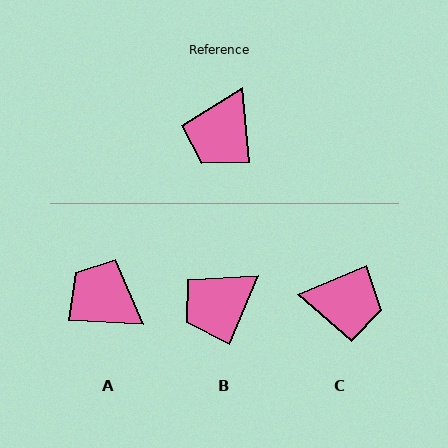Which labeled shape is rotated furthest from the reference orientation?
C, about 108 degrees away.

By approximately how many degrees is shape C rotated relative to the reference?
Approximately 108 degrees counter-clockwise.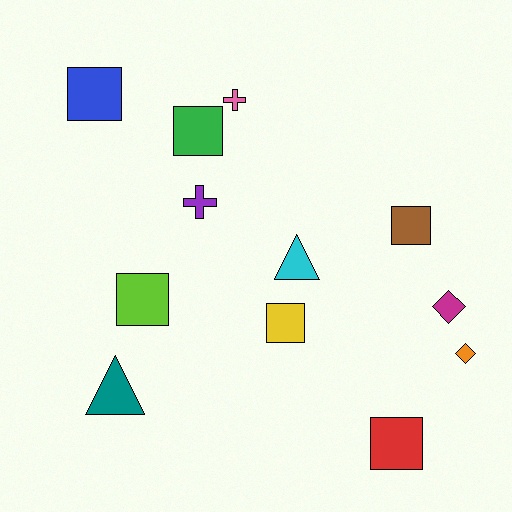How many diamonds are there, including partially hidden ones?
There are 2 diamonds.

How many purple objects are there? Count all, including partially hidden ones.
There is 1 purple object.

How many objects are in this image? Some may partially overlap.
There are 12 objects.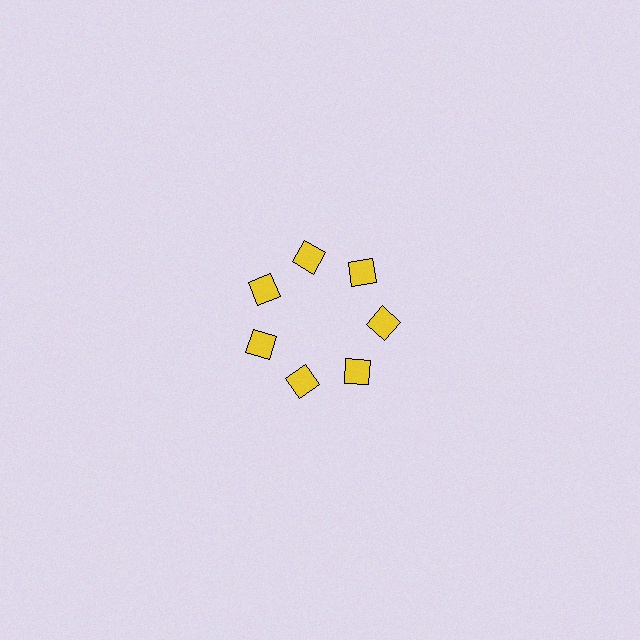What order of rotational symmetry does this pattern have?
This pattern has 7-fold rotational symmetry.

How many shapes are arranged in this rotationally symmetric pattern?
There are 7 shapes, arranged in 7 groups of 1.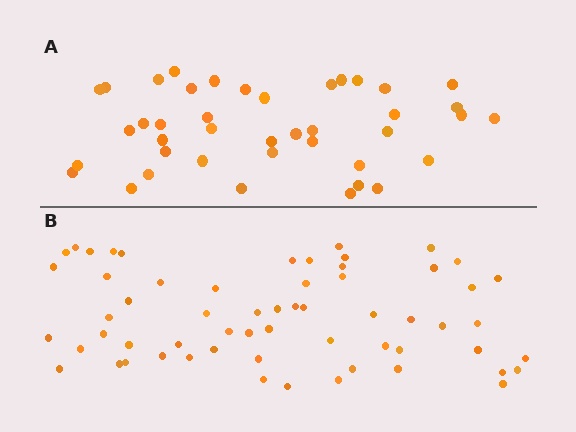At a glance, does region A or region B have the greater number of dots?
Region B (the bottom region) has more dots.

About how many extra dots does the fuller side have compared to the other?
Region B has approximately 20 more dots than region A.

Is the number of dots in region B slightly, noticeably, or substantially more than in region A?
Region B has substantially more. The ratio is roughly 1.5 to 1.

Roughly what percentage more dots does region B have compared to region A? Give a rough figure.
About 45% more.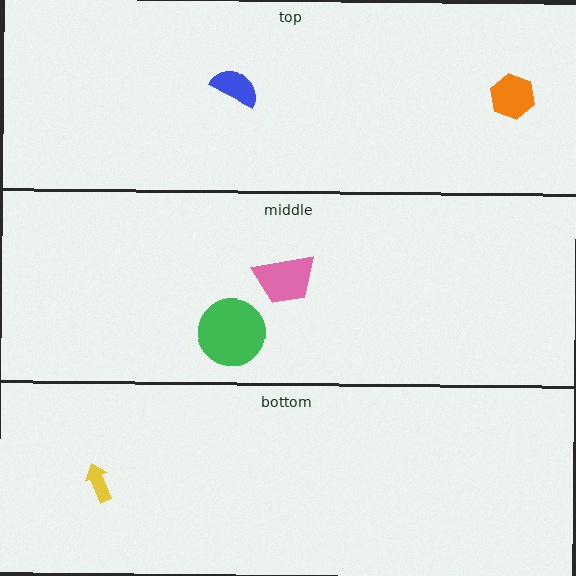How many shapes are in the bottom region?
1.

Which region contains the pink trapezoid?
The middle region.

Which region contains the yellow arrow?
The bottom region.